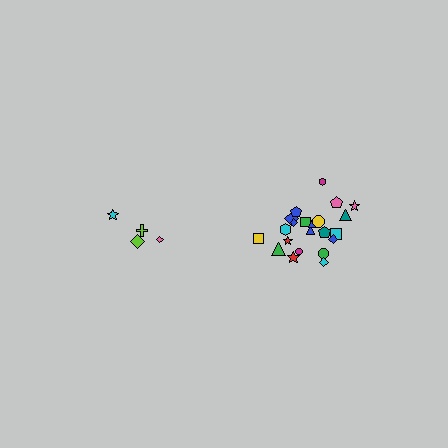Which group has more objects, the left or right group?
The right group.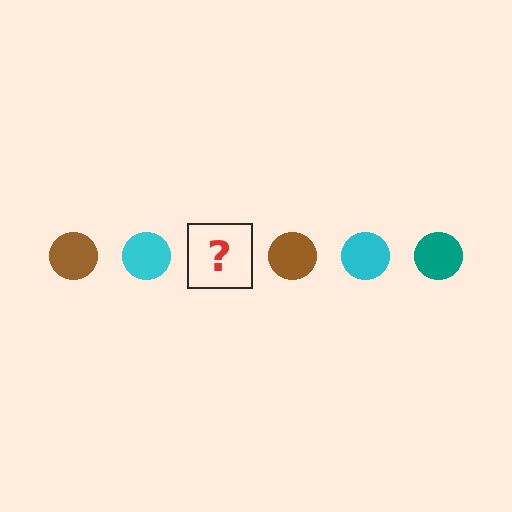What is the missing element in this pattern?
The missing element is a teal circle.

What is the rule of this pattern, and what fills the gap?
The rule is that the pattern cycles through brown, cyan, teal circles. The gap should be filled with a teal circle.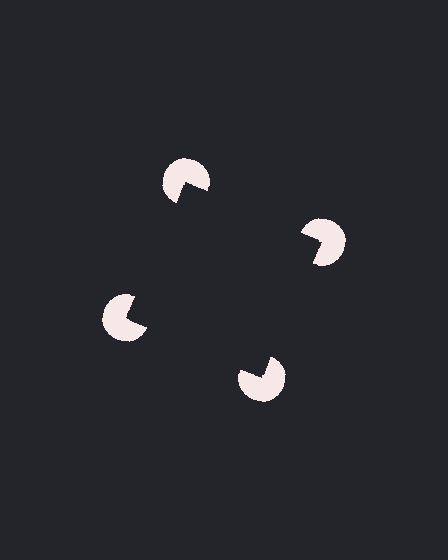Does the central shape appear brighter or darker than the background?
It typically appears slightly darker than the background, even though no actual brightness change is drawn.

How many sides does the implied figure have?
4 sides.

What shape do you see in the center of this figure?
An illusory square — its edges are inferred from the aligned wedge cuts in the pac-man discs, not physically drawn.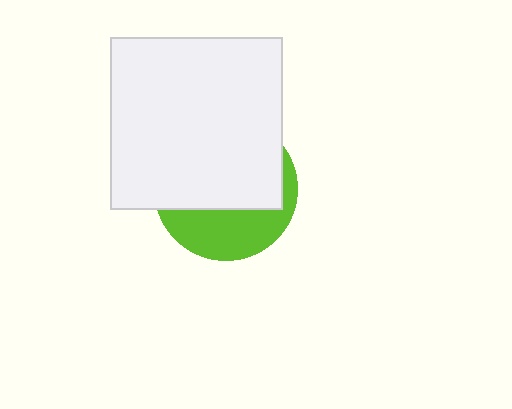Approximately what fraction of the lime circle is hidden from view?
Roughly 64% of the lime circle is hidden behind the white square.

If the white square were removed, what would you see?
You would see the complete lime circle.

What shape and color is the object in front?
The object in front is a white square.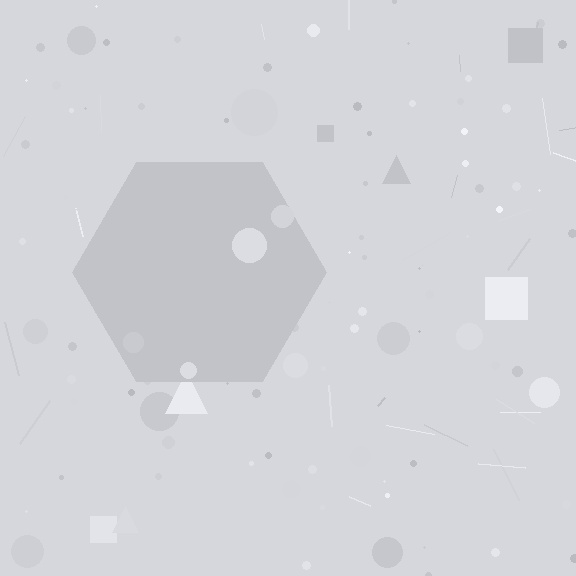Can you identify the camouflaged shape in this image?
The camouflaged shape is a hexagon.